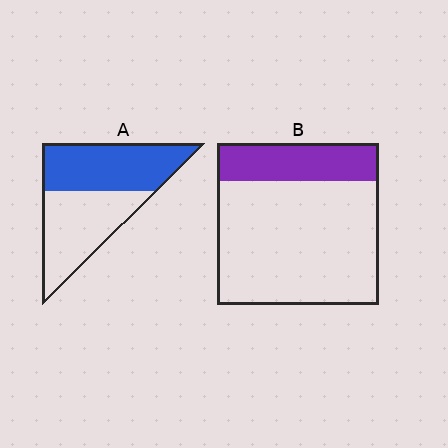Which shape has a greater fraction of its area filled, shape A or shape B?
Shape A.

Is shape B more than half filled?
No.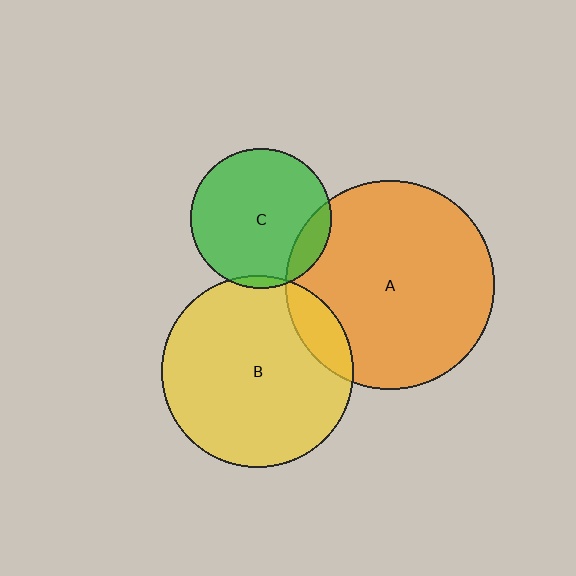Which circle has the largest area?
Circle A (orange).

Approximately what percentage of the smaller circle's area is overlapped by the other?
Approximately 5%.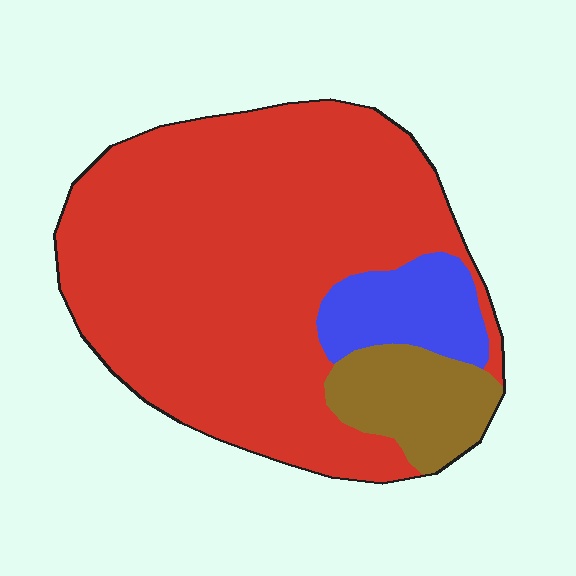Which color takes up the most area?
Red, at roughly 75%.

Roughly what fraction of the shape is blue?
Blue takes up less than a sixth of the shape.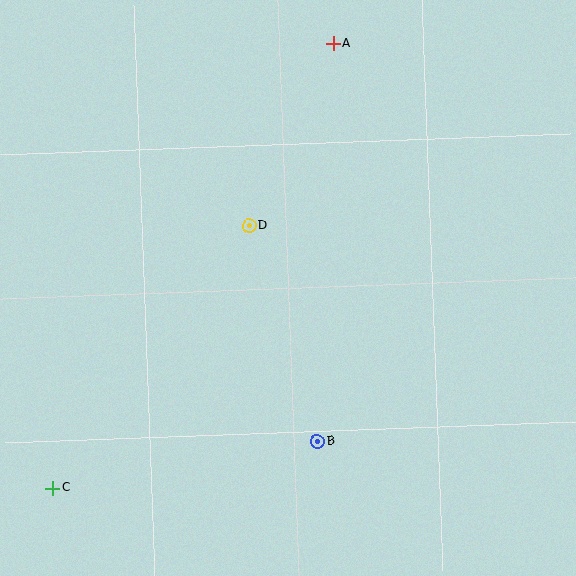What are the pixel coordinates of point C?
Point C is at (53, 488).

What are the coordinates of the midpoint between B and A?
The midpoint between B and A is at (326, 242).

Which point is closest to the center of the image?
Point D at (249, 226) is closest to the center.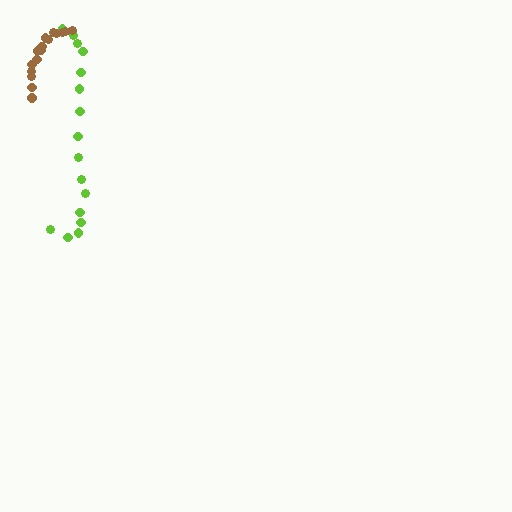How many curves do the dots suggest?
There are 2 distinct paths.